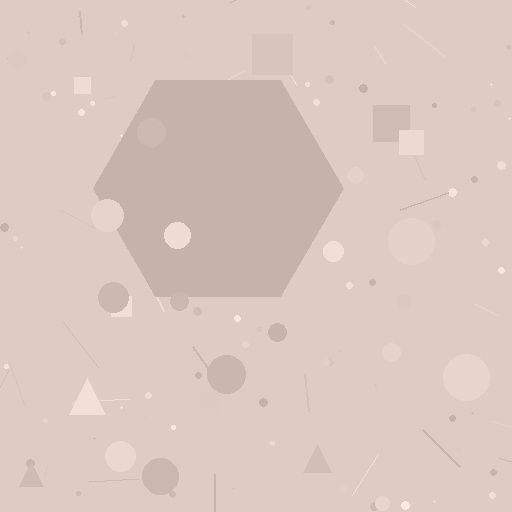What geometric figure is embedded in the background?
A hexagon is embedded in the background.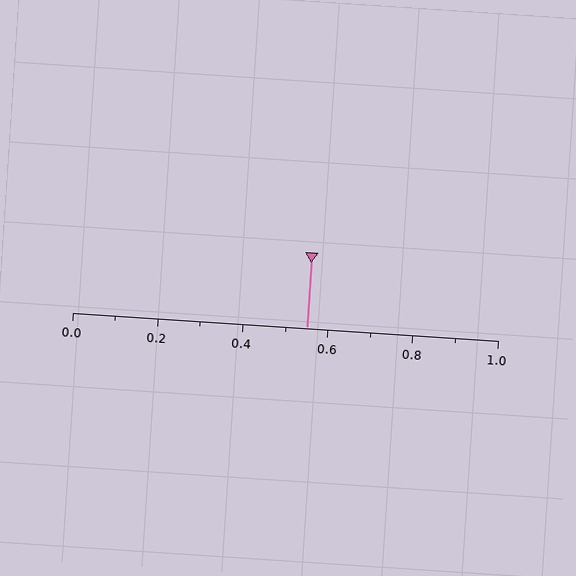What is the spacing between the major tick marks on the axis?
The major ticks are spaced 0.2 apart.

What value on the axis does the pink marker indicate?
The marker indicates approximately 0.55.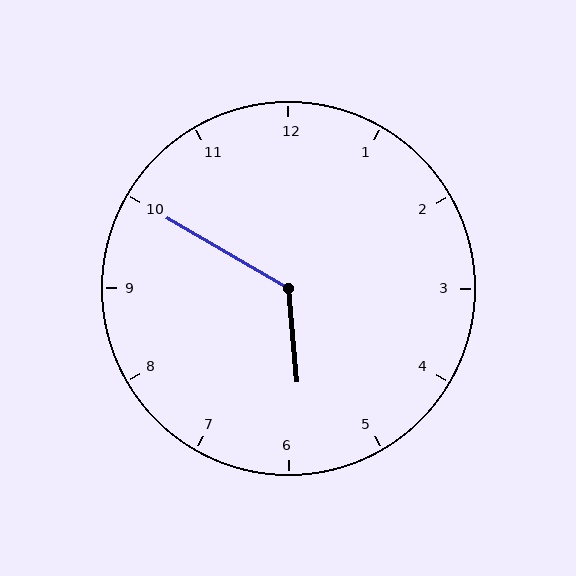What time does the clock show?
5:50.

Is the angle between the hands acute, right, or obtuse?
It is obtuse.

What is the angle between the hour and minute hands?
Approximately 125 degrees.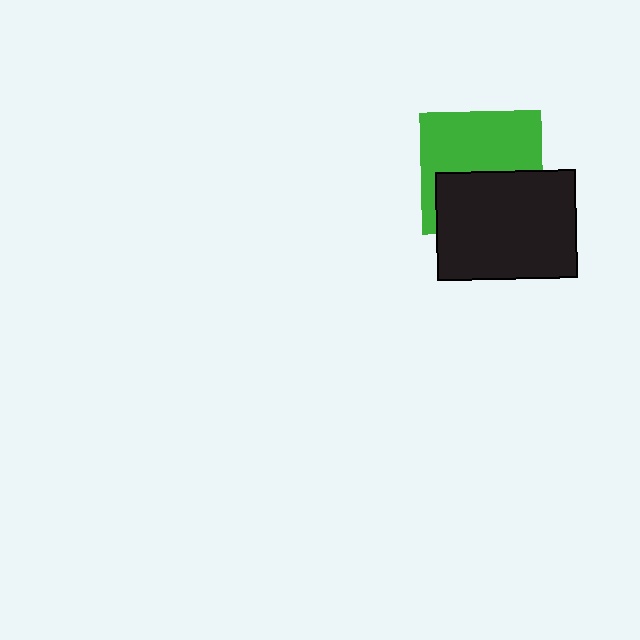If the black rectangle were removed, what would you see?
You would see the complete green square.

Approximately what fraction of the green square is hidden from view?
Roughly 45% of the green square is hidden behind the black rectangle.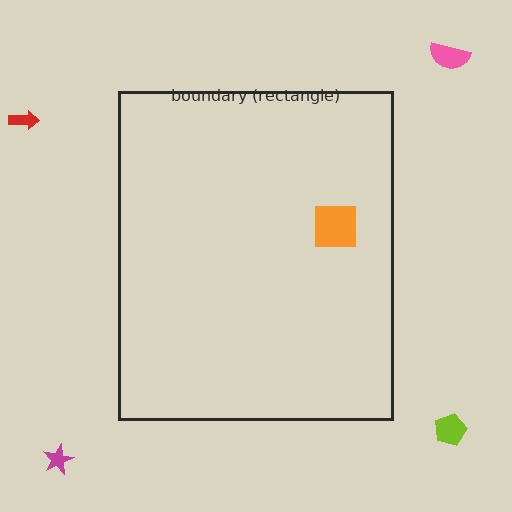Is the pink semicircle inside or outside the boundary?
Outside.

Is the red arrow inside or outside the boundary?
Outside.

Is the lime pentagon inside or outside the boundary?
Outside.